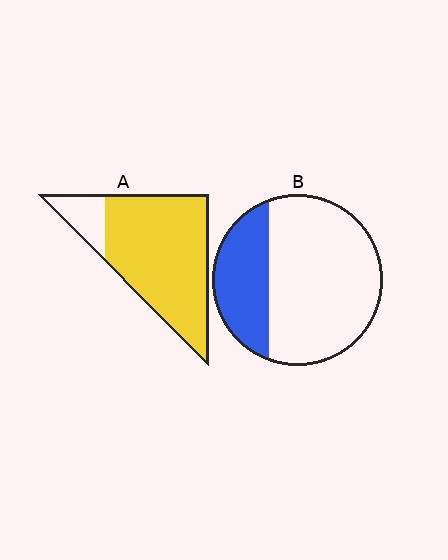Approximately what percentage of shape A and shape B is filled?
A is approximately 85% and B is approximately 30%.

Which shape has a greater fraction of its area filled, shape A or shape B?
Shape A.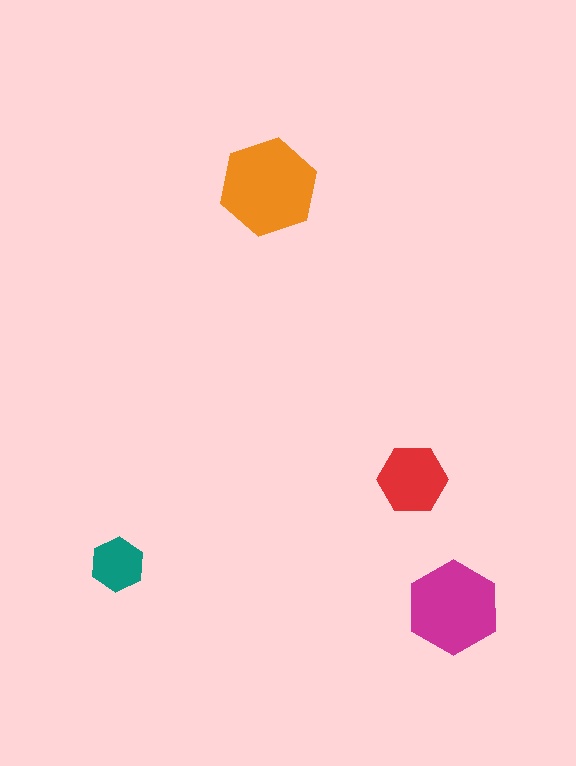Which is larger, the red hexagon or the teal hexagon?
The red one.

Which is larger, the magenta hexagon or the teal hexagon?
The magenta one.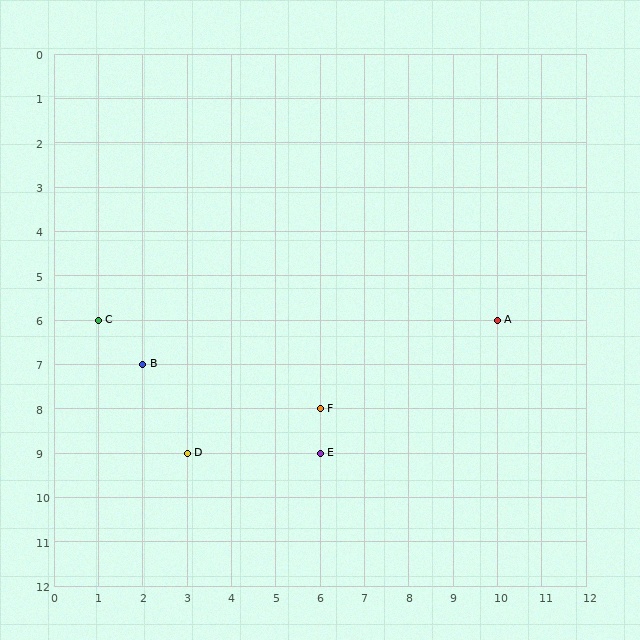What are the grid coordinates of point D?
Point D is at grid coordinates (3, 9).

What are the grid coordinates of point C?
Point C is at grid coordinates (1, 6).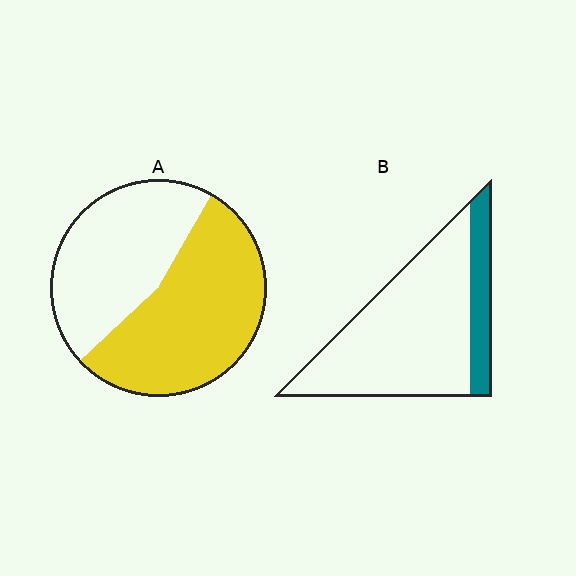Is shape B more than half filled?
No.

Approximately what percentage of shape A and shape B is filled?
A is approximately 55% and B is approximately 20%.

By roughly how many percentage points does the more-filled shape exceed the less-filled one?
By roughly 35 percentage points (A over B).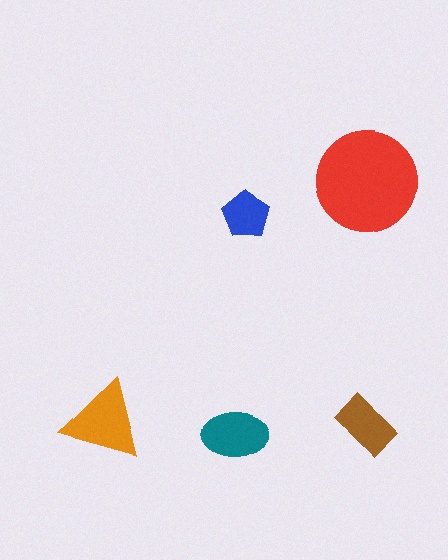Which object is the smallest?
The blue pentagon.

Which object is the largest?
The red circle.